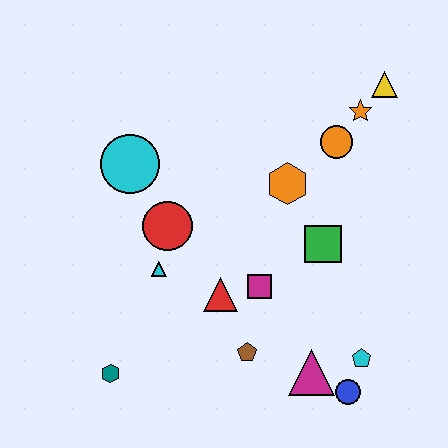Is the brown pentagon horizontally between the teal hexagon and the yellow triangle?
Yes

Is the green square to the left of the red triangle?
No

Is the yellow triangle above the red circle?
Yes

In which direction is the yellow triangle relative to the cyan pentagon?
The yellow triangle is above the cyan pentagon.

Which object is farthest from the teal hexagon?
The yellow triangle is farthest from the teal hexagon.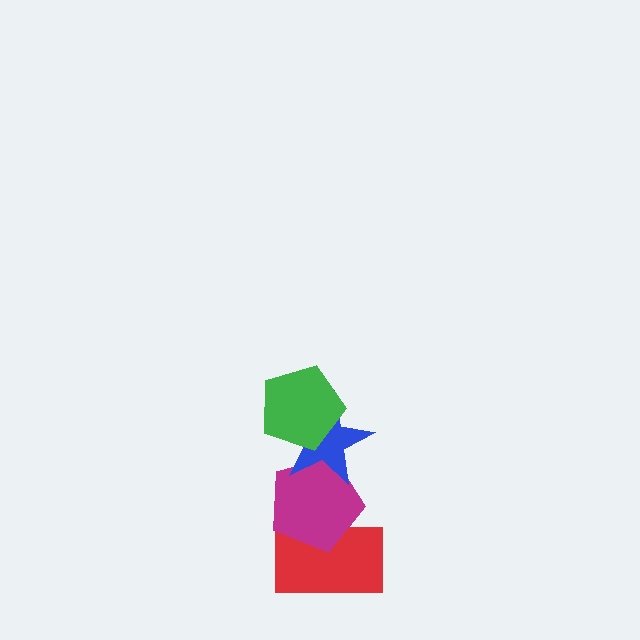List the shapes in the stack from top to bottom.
From top to bottom: the green pentagon, the blue star, the magenta pentagon, the red rectangle.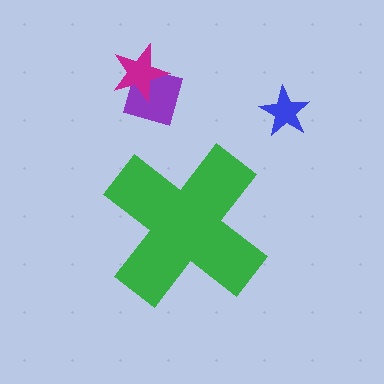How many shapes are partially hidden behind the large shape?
0 shapes are partially hidden.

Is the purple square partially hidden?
No, the purple square is fully visible.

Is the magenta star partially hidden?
No, the magenta star is fully visible.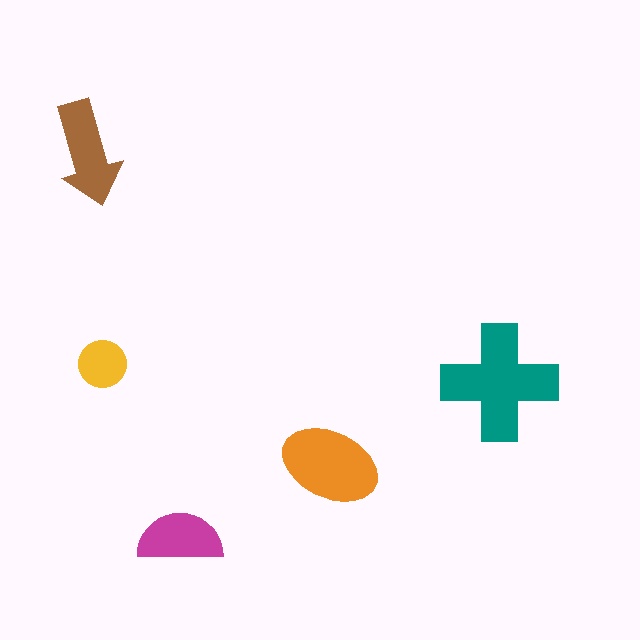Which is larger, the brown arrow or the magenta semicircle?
The brown arrow.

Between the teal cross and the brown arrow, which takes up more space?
The teal cross.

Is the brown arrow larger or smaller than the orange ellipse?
Smaller.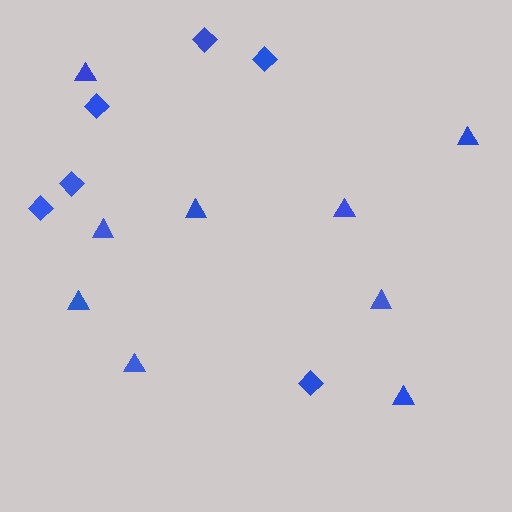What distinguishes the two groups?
There are 2 groups: one group of diamonds (6) and one group of triangles (9).